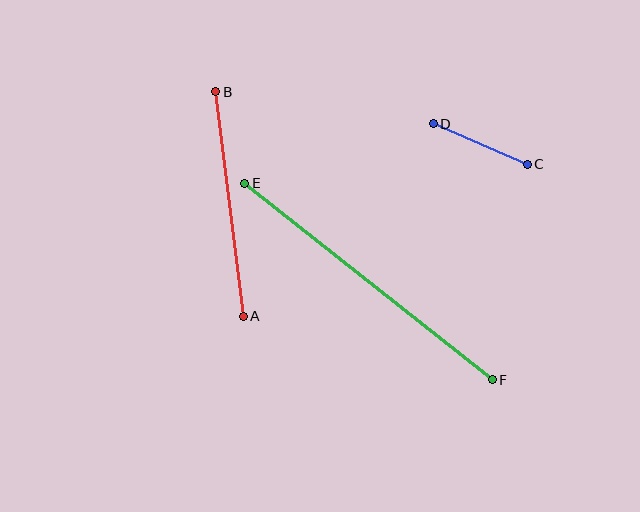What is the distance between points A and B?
The distance is approximately 226 pixels.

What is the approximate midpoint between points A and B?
The midpoint is at approximately (229, 204) pixels.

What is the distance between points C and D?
The distance is approximately 102 pixels.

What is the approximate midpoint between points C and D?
The midpoint is at approximately (480, 144) pixels.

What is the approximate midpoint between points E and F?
The midpoint is at approximately (368, 281) pixels.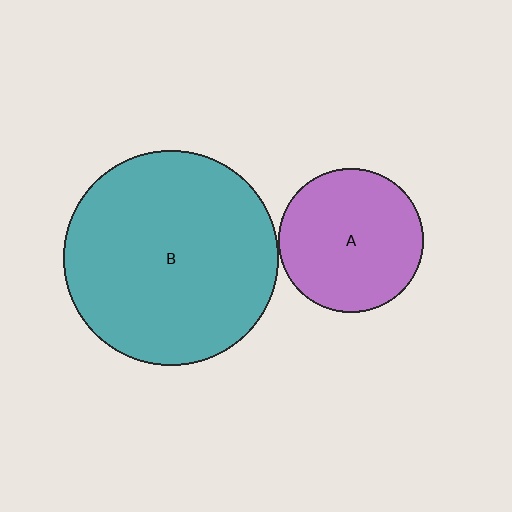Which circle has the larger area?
Circle B (teal).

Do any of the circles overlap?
No, none of the circles overlap.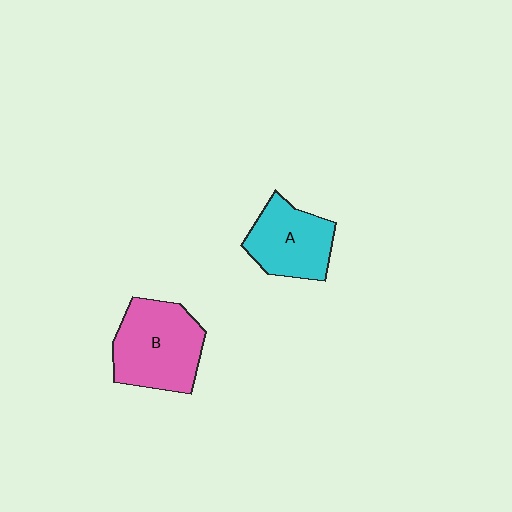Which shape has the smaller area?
Shape A (cyan).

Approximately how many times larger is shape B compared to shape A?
Approximately 1.3 times.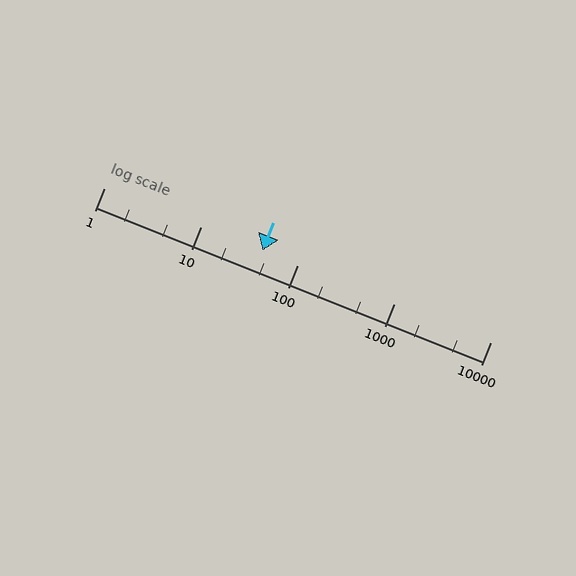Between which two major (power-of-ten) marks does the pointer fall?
The pointer is between 10 and 100.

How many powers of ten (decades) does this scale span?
The scale spans 4 decades, from 1 to 10000.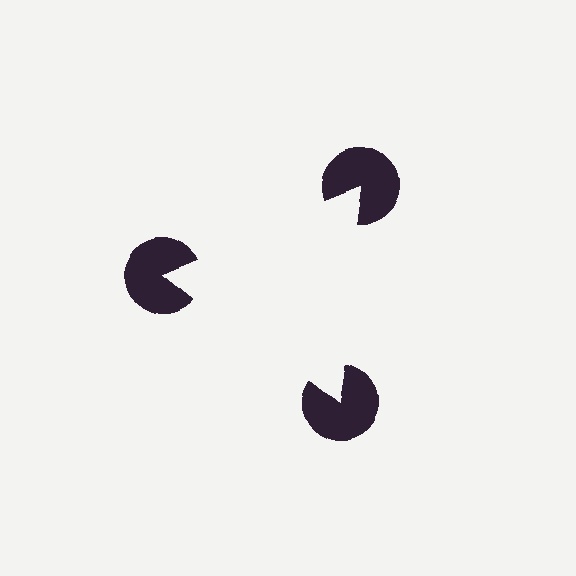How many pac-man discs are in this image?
There are 3 — one at each vertex of the illusory triangle.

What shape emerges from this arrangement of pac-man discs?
An illusory triangle — its edges are inferred from the aligned wedge cuts in the pac-man discs, not physically drawn.